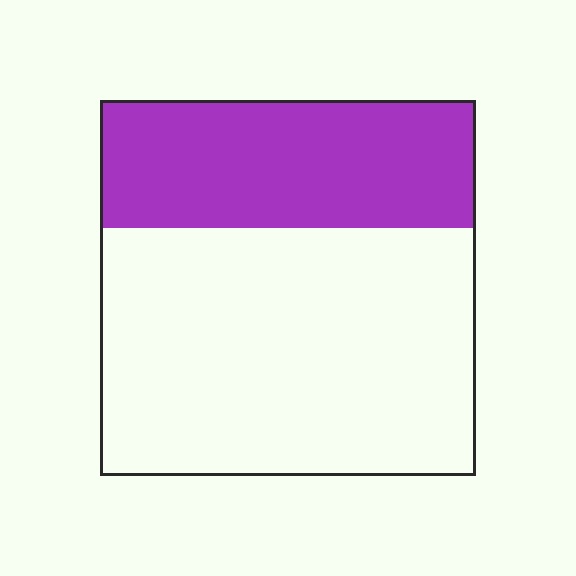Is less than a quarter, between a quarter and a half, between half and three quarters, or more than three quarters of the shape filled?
Between a quarter and a half.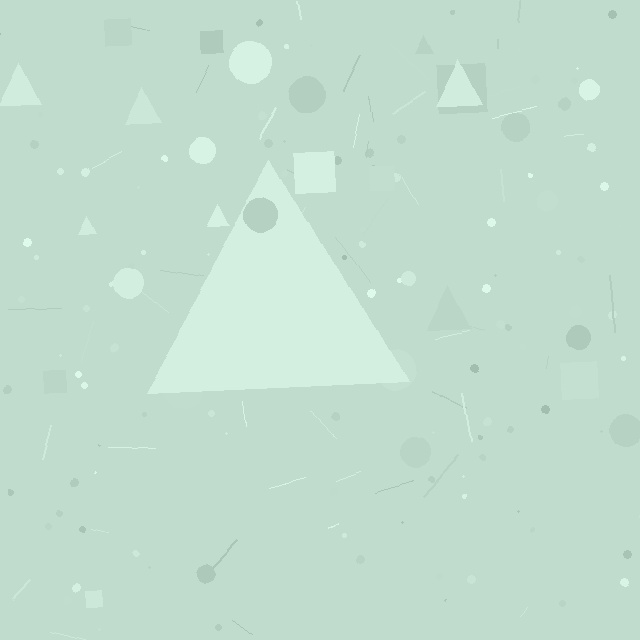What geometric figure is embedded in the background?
A triangle is embedded in the background.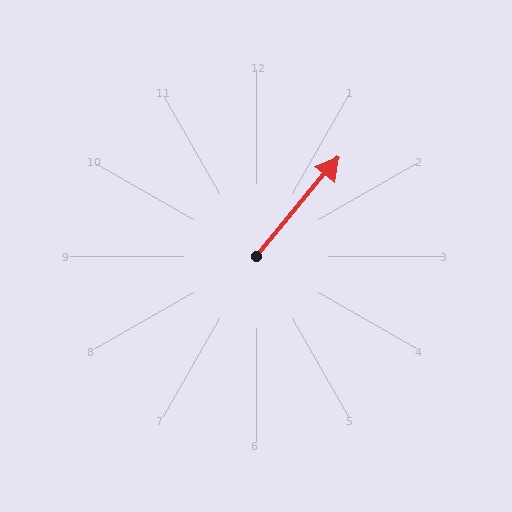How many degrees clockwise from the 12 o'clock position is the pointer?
Approximately 40 degrees.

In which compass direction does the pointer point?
Northeast.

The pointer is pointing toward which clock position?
Roughly 1 o'clock.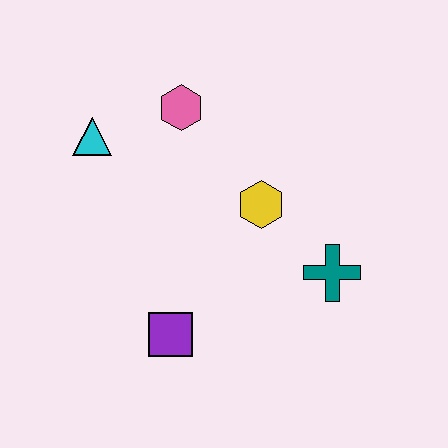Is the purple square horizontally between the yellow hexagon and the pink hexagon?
No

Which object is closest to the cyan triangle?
The pink hexagon is closest to the cyan triangle.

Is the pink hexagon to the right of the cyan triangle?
Yes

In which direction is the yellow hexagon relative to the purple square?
The yellow hexagon is above the purple square.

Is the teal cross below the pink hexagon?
Yes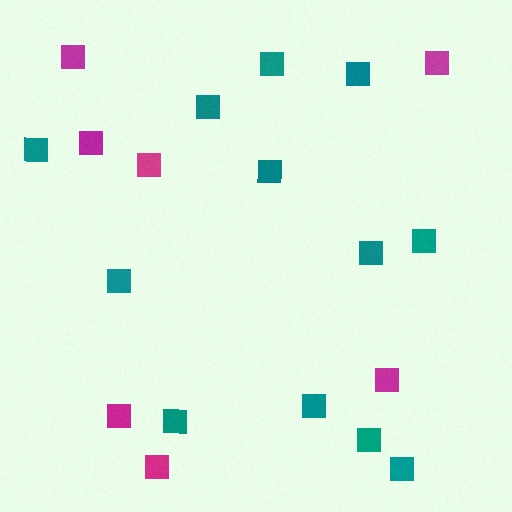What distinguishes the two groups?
There are 2 groups: one group of magenta squares (7) and one group of teal squares (12).